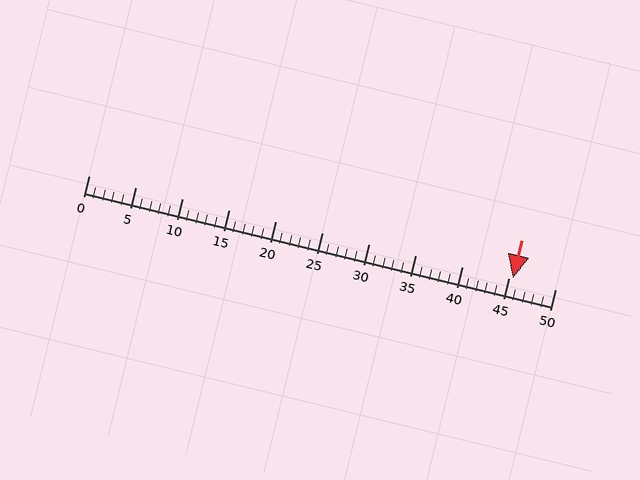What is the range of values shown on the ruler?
The ruler shows values from 0 to 50.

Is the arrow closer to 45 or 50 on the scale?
The arrow is closer to 45.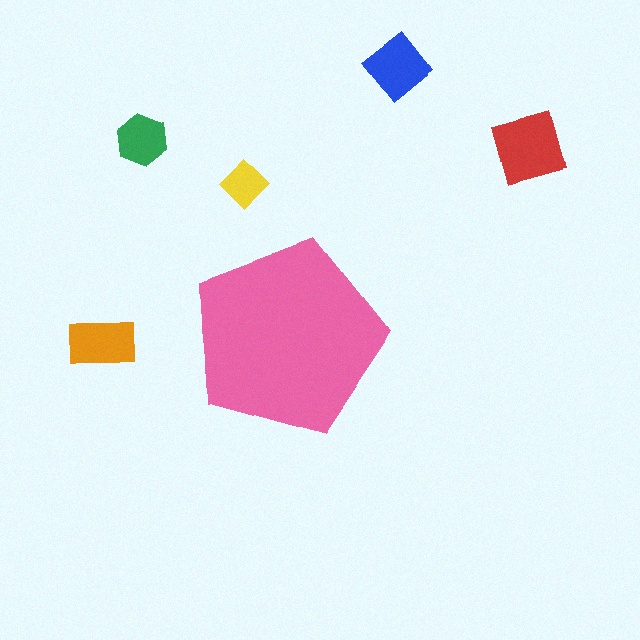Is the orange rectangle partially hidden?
No, the orange rectangle is fully visible.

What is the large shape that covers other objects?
A pink pentagon.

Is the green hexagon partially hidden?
No, the green hexagon is fully visible.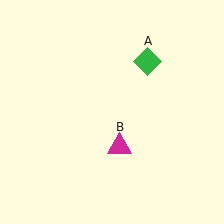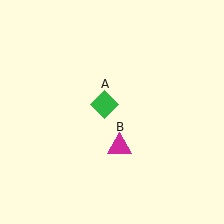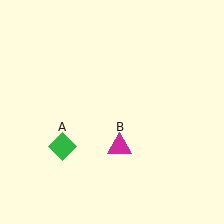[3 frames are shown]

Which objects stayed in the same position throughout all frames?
Magenta triangle (object B) remained stationary.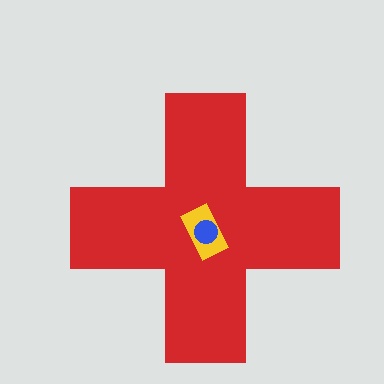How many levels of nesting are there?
3.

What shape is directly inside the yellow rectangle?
The blue circle.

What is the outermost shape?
The red cross.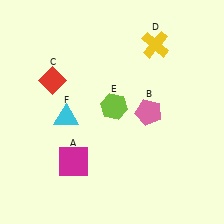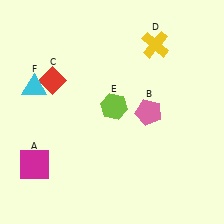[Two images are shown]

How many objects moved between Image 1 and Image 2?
2 objects moved between the two images.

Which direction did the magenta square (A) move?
The magenta square (A) moved left.